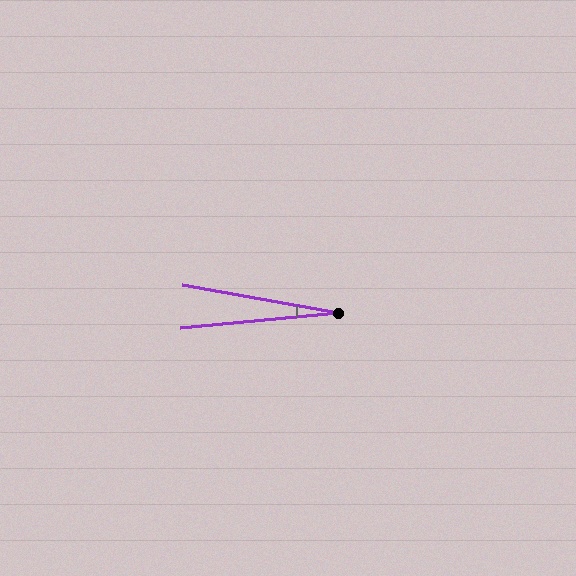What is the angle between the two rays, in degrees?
Approximately 16 degrees.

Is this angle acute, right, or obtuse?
It is acute.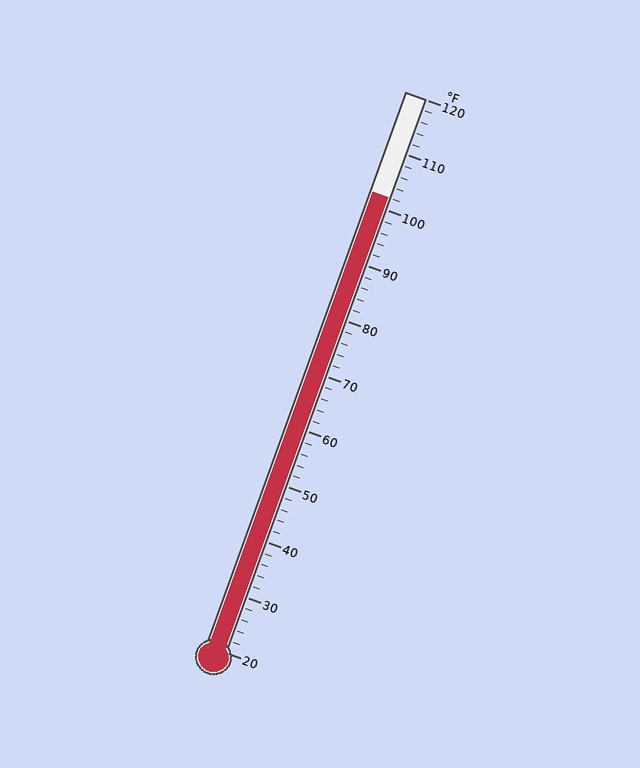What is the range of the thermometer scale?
The thermometer scale ranges from 20°F to 120°F.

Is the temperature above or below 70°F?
The temperature is above 70°F.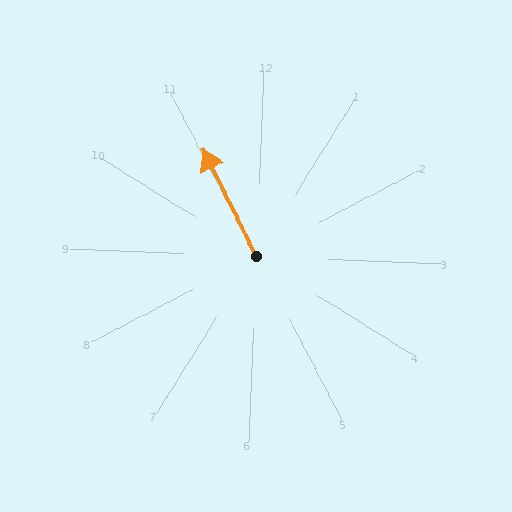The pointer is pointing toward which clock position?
Roughly 11 o'clock.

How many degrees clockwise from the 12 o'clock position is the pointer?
Approximately 331 degrees.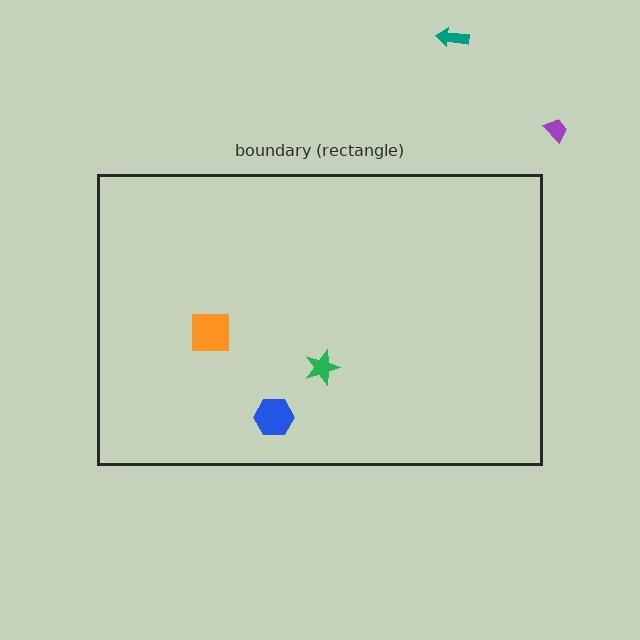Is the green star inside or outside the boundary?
Inside.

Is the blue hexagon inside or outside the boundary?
Inside.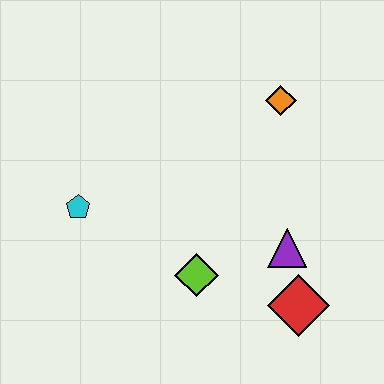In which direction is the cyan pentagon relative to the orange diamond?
The cyan pentagon is to the left of the orange diamond.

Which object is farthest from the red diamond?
The cyan pentagon is farthest from the red diamond.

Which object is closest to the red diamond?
The purple triangle is closest to the red diamond.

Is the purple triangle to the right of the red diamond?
No